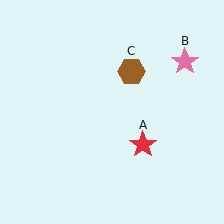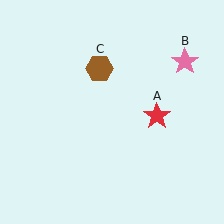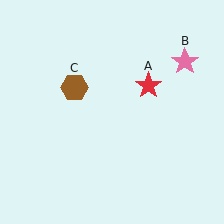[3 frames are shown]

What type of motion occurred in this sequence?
The red star (object A), brown hexagon (object C) rotated counterclockwise around the center of the scene.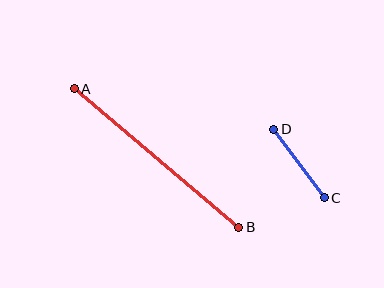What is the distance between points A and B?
The distance is approximately 215 pixels.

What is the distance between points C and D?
The distance is approximately 85 pixels.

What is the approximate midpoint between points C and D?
The midpoint is at approximately (299, 164) pixels.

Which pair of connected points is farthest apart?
Points A and B are farthest apart.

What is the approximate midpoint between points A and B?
The midpoint is at approximately (156, 158) pixels.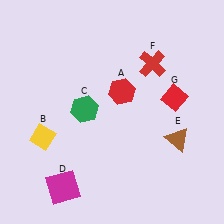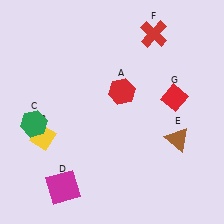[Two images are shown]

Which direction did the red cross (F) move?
The red cross (F) moved up.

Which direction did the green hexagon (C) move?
The green hexagon (C) moved left.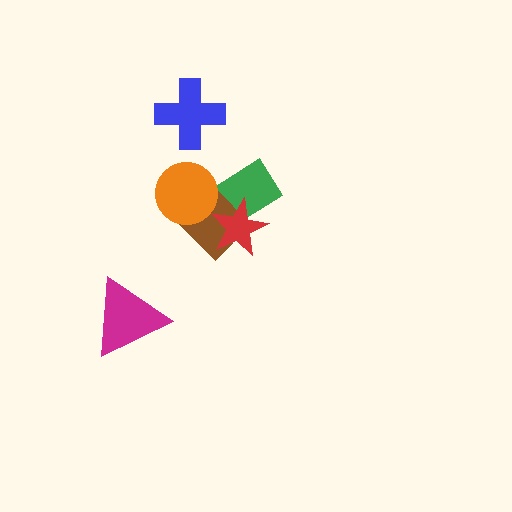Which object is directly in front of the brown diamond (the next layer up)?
The orange circle is directly in front of the brown diamond.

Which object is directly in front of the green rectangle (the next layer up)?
The brown diamond is directly in front of the green rectangle.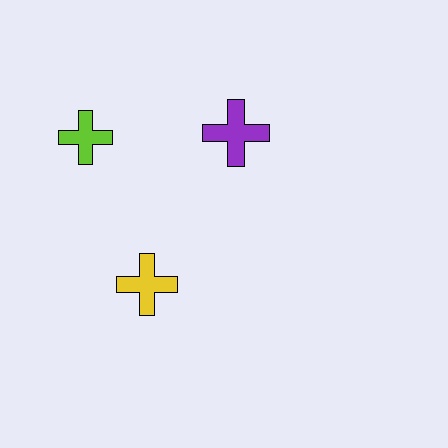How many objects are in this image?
There are 3 objects.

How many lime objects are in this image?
There is 1 lime object.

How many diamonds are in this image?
There are no diamonds.